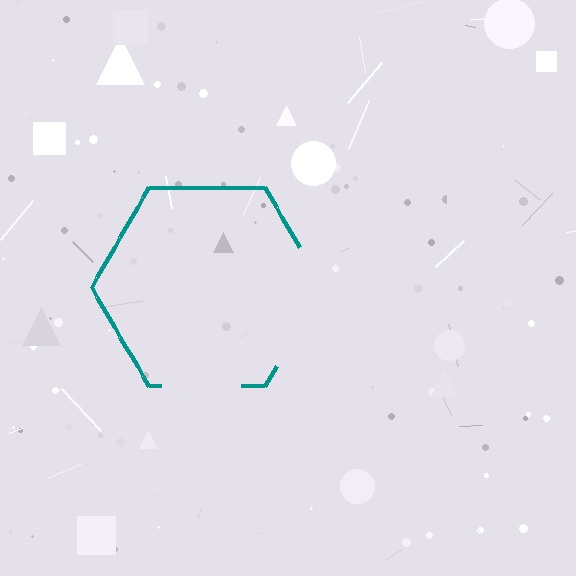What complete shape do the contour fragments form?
The contour fragments form a hexagon.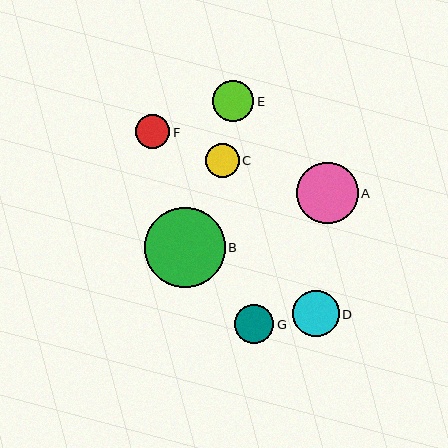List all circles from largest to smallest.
From largest to smallest: B, A, D, E, G, C, F.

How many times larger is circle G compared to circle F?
Circle G is approximately 1.2 times the size of circle F.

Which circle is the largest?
Circle B is the largest with a size of approximately 80 pixels.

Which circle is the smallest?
Circle F is the smallest with a size of approximately 34 pixels.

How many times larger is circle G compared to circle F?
Circle G is approximately 1.2 times the size of circle F.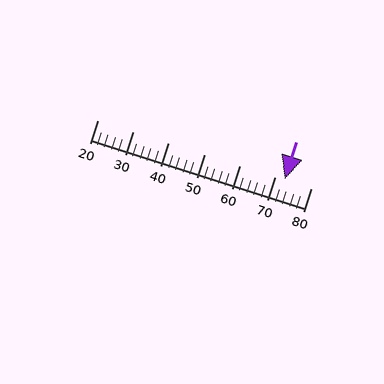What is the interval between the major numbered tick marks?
The major tick marks are spaced 10 units apart.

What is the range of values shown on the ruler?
The ruler shows values from 20 to 80.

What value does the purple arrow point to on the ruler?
The purple arrow points to approximately 73.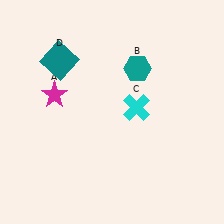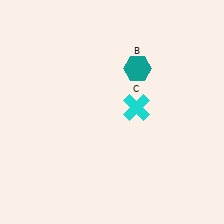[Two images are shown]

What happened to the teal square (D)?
The teal square (D) was removed in Image 2. It was in the top-left area of Image 1.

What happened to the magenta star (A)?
The magenta star (A) was removed in Image 2. It was in the top-left area of Image 1.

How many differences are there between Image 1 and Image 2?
There are 2 differences between the two images.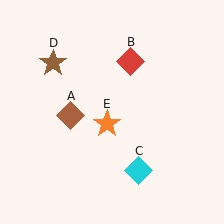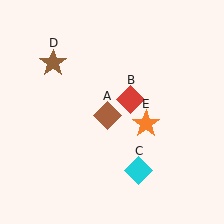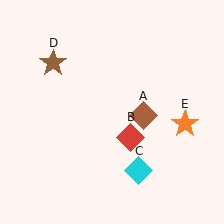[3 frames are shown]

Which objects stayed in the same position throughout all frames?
Cyan diamond (object C) and brown star (object D) remained stationary.